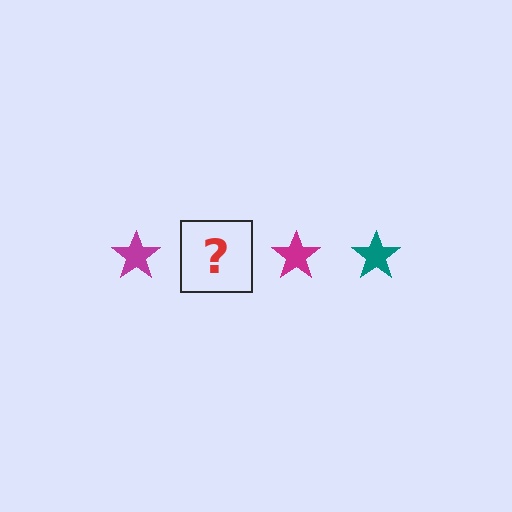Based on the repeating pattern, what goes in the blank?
The blank should be a teal star.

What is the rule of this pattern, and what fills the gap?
The rule is that the pattern cycles through magenta, teal stars. The gap should be filled with a teal star.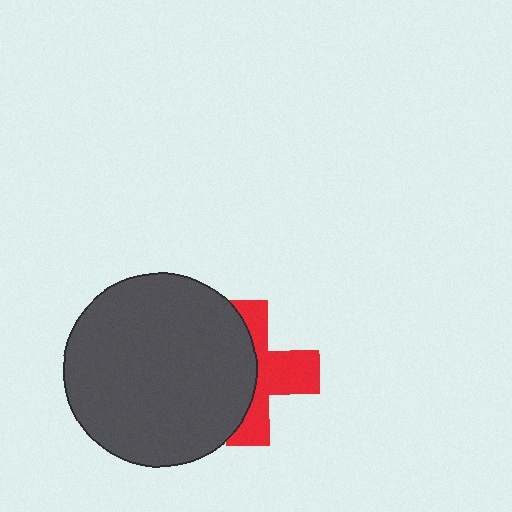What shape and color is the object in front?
The object in front is a dark gray circle.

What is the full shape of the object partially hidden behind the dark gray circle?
The partially hidden object is a red cross.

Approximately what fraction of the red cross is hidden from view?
Roughly 51% of the red cross is hidden behind the dark gray circle.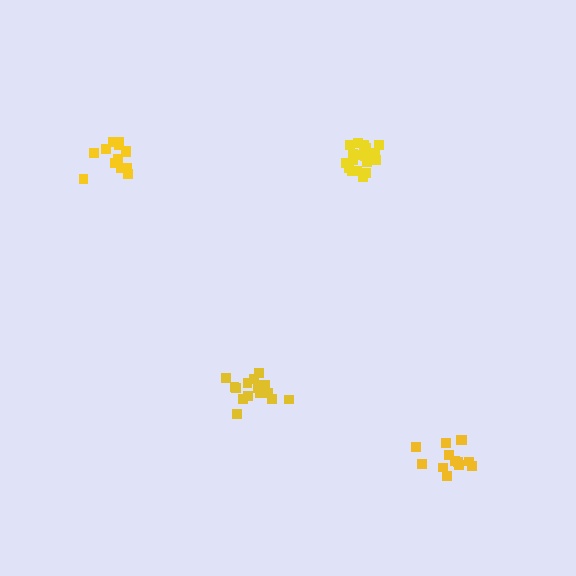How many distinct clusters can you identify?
There are 4 distinct clusters.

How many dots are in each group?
Group 1: 13 dots, Group 2: 18 dots, Group 3: 13 dots, Group 4: 19 dots (63 total).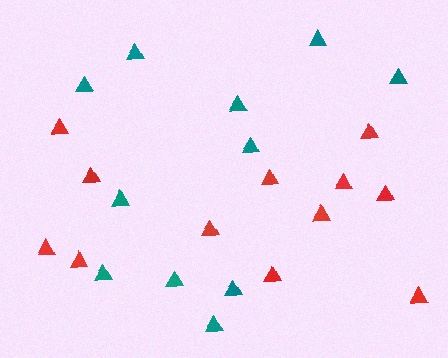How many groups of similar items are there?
There are 2 groups: one group of red triangles (12) and one group of teal triangles (11).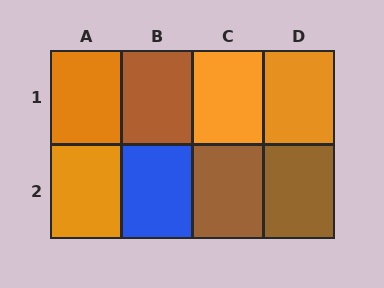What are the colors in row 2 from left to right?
Orange, blue, brown, brown.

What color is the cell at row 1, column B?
Brown.